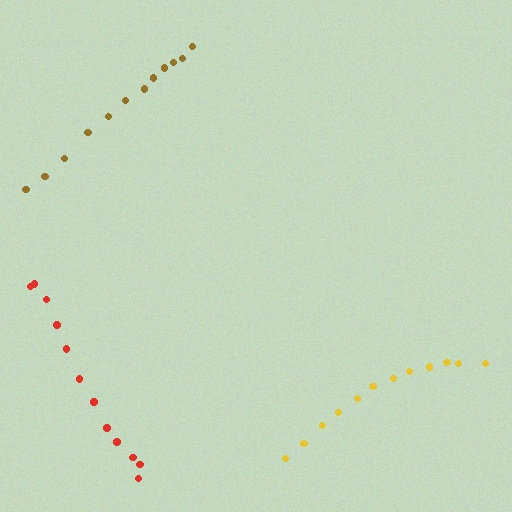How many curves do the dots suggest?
There are 3 distinct paths.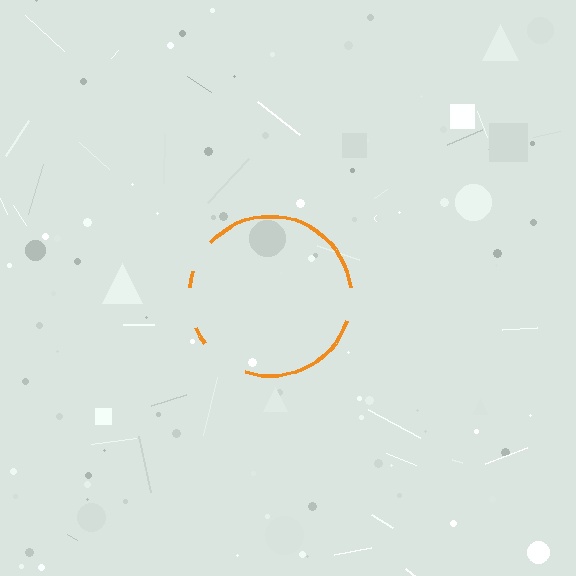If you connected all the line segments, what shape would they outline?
They would outline a circle.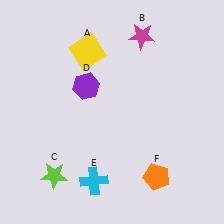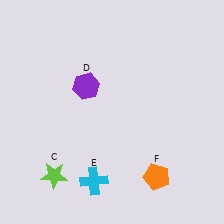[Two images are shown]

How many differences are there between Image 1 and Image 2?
There are 2 differences between the two images.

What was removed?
The magenta star (B), the yellow square (A) were removed in Image 2.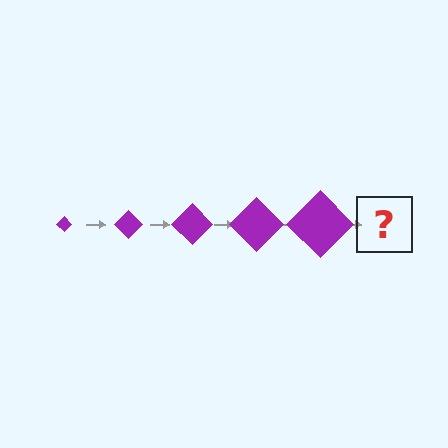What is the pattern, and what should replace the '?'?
The pattern is that the diamond gets progressively larger each step. The '?' should be a purple diamond, larger than the previous one.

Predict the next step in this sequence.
The next step is a purple diamond, larger than the previous one.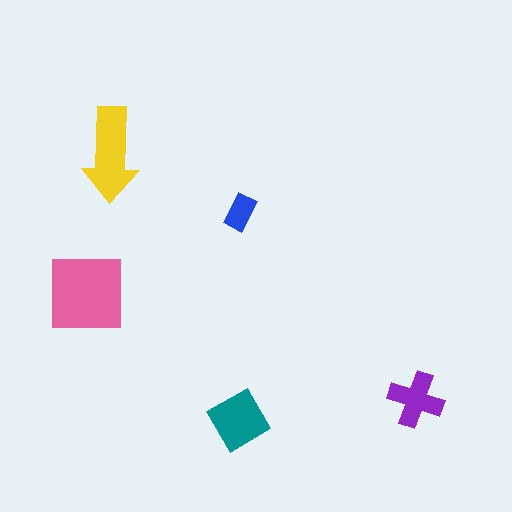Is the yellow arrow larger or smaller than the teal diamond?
Larger.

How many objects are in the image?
There are 5 objects in the image.